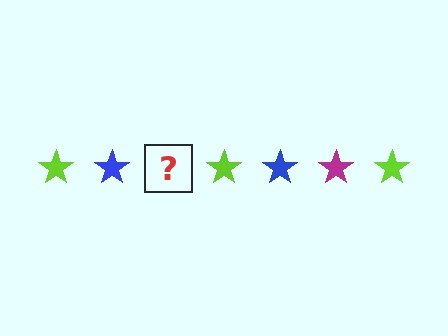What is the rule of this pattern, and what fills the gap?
The rule is that the pattern cycles through lime, blue, magenta stars. The gap should be filled with a magenta star.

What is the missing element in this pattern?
The missing element is a magenta star.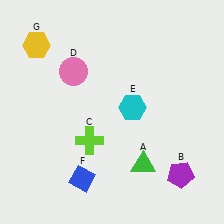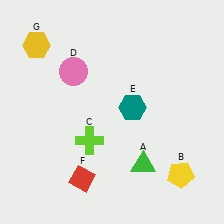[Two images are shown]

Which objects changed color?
B changed from purple to yellow. E changed from cyan to teal. F changed from blue to red.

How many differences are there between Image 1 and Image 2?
There are 3 differences between the two images.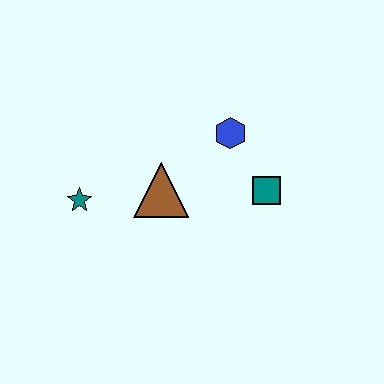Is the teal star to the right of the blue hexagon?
No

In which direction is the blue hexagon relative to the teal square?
The blue hexagon is above the teal square.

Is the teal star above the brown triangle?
No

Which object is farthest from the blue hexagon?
The teal star is farthest from the blue hexagon.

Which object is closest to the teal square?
The blue hexagon is closest to the teal square.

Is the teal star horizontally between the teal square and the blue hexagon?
No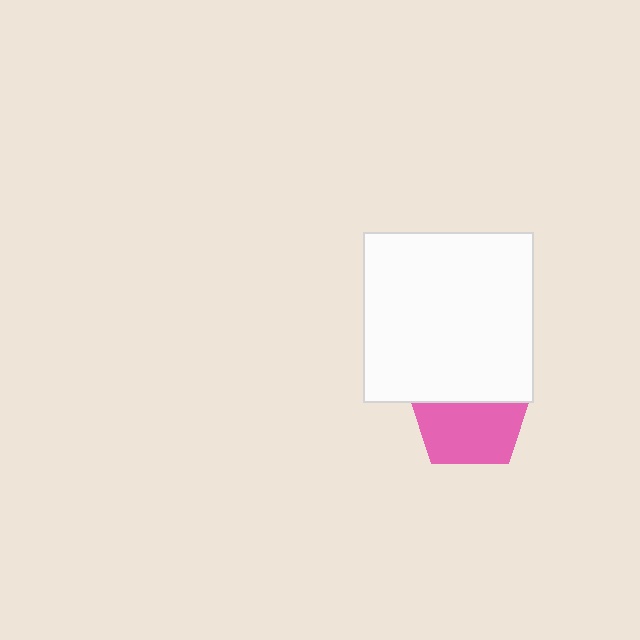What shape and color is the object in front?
The object in front is a white square.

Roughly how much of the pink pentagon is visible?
About half of it is visible (roughly 57%).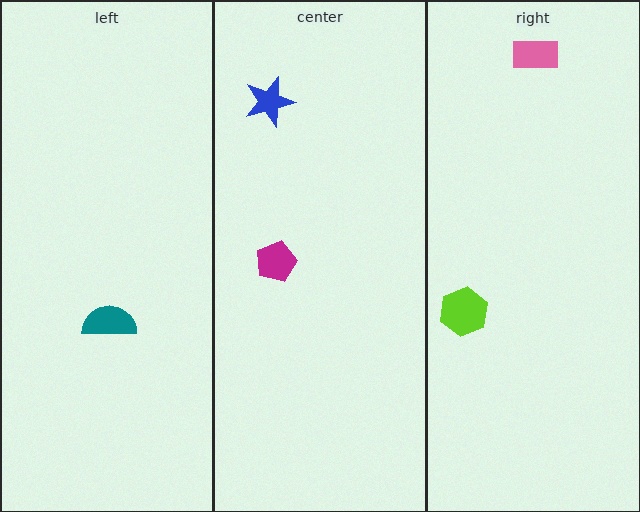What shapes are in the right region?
The lime hexagon, the pink rectangle.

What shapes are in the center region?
The magenta pentagon, the blue star.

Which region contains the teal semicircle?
The left region.